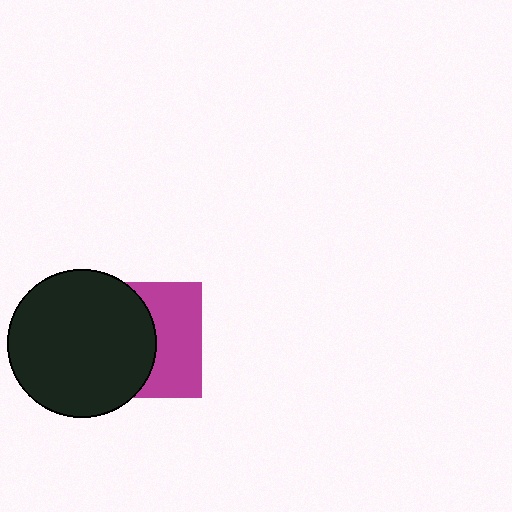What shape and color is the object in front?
The object in front is a black circle.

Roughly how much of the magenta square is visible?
About half of it is visible (roughly 47%).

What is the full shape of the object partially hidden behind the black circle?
The partially hidden object is a magenta square.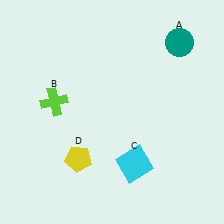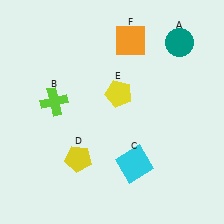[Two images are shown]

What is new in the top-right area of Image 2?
A yellow pentagon (E) was added in the top-right area of Image 2.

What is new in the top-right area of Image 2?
An orange square (F) was added in the top-right area of Image 2.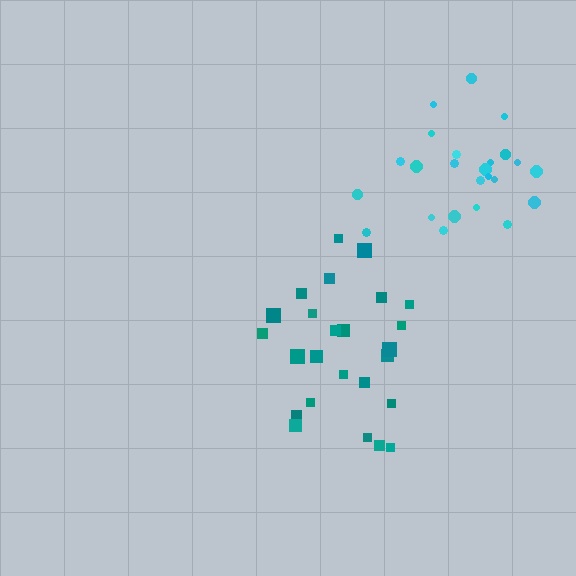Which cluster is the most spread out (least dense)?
Teal.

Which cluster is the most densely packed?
Cyan.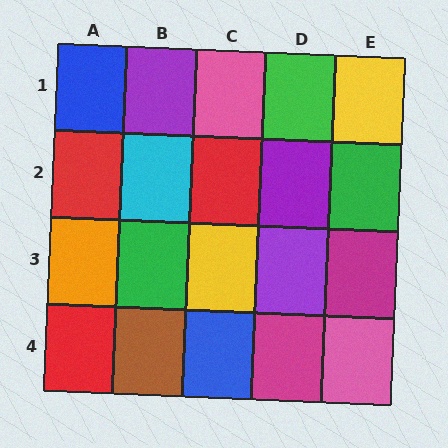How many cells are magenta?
2 cells are magenta.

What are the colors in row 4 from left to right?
Red, brown, blue, magenta, pink.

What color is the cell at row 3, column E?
Magenta.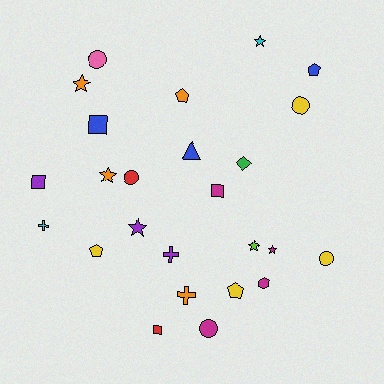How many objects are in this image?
There are 25 objects.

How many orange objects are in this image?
There are 4 orange objects.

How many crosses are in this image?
There are 3 crosses.